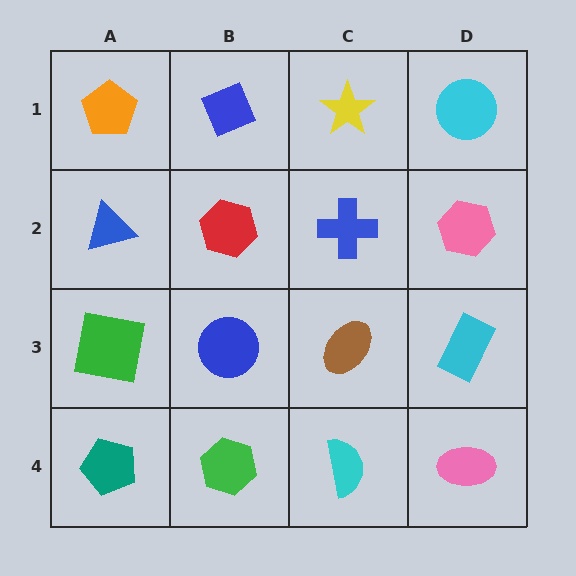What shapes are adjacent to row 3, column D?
A pink hexagon (row 2, column D), a pink ellipse (row 4, column D), a brown ellipse (row 3, column C).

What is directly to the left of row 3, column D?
A brown ellipse.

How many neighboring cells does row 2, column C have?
4.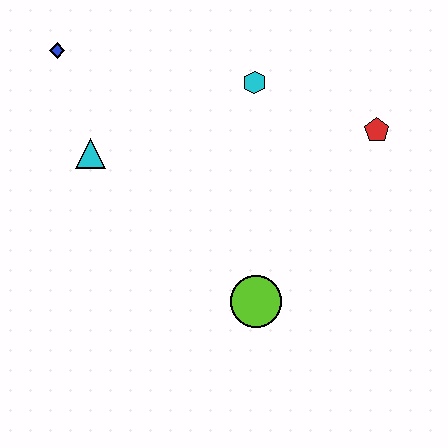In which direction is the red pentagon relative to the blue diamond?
The red pentagon is to the right of the blue diamond.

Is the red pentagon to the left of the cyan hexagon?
No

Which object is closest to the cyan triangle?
The blue diamond is closest to the cyan triangle.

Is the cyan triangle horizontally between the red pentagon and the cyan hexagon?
No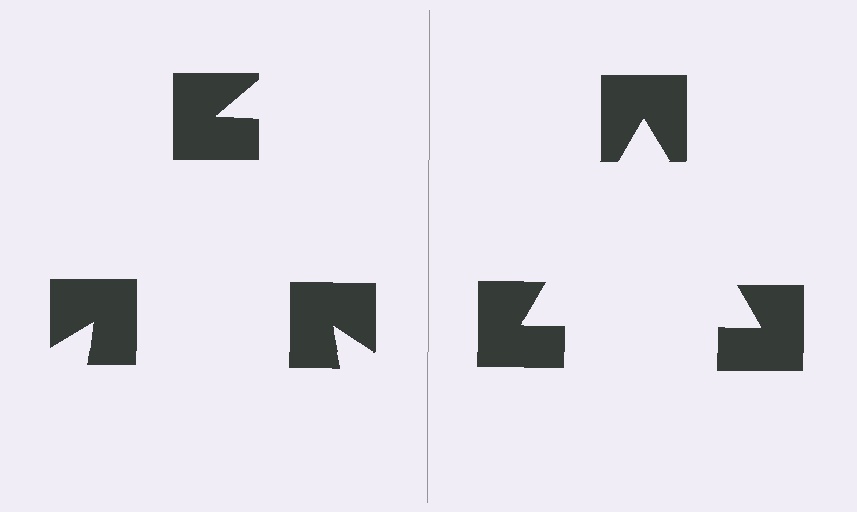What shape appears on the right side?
An illusory triangle.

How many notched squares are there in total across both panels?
6 — 3 on each side.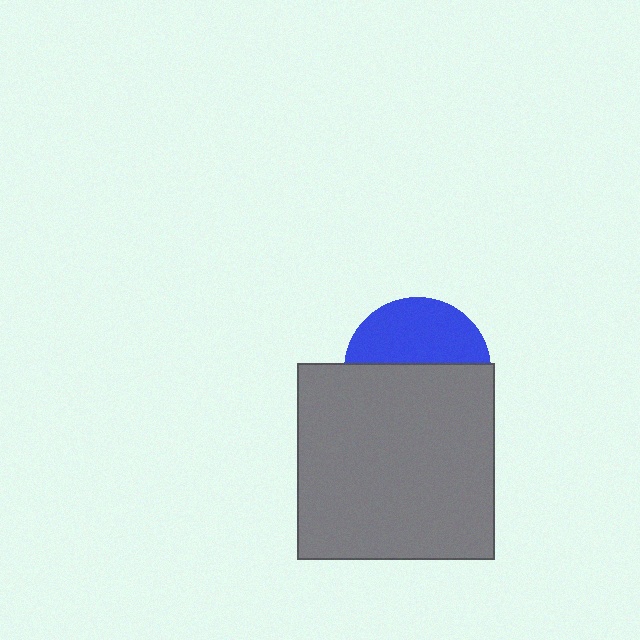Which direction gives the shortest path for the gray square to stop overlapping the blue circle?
Moving down gives the shortest separation.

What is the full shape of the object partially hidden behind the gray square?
The partially hidden object is a blue circle.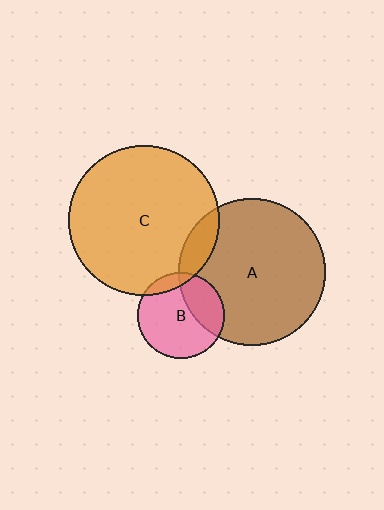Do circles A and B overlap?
Yes.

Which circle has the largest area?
Circle C (orange).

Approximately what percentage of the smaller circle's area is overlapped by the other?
Approximately 30%.